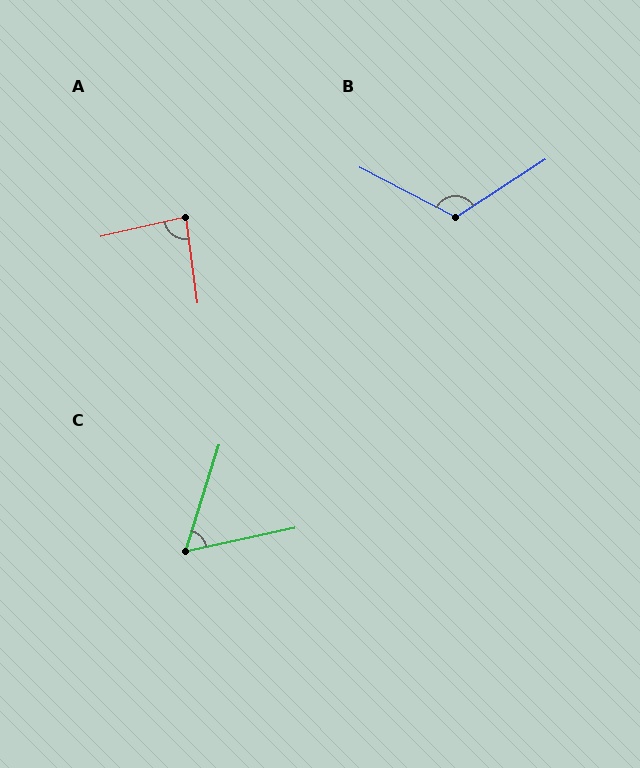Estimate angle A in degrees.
Approximately 85 degrees.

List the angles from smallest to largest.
C (61°), A (85°), B (120°).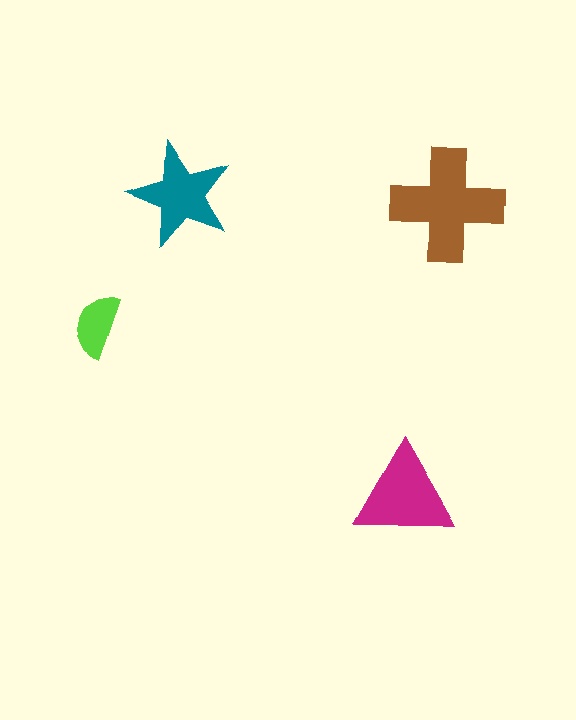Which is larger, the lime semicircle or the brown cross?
The brown cross.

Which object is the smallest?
The lime semicircle.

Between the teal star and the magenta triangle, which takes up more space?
The magenta triangle.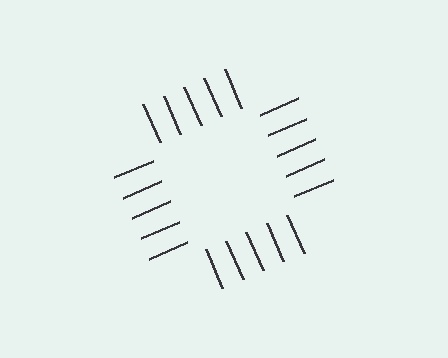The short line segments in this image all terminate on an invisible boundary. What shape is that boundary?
An illusory square — the line segments terminate on its edges but no continuous stroke is drawn.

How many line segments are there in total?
20 — 5 along each of the 4 edges.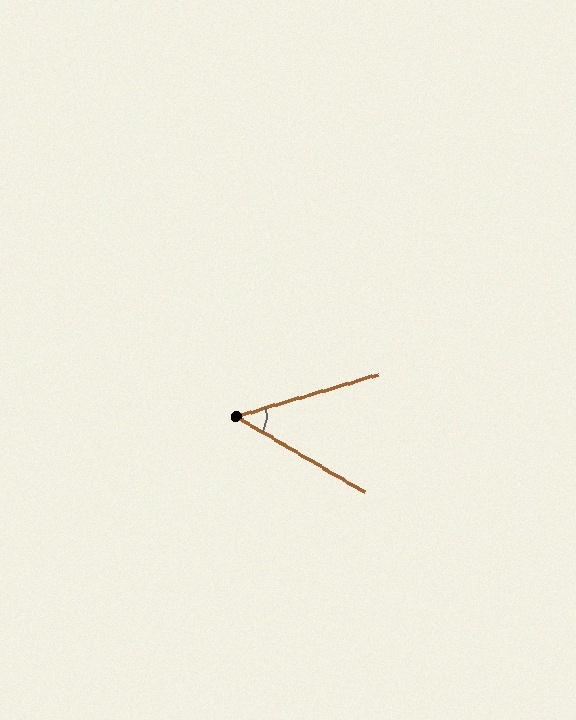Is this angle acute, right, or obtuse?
It is acute.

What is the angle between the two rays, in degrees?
Approximately 47 degrees.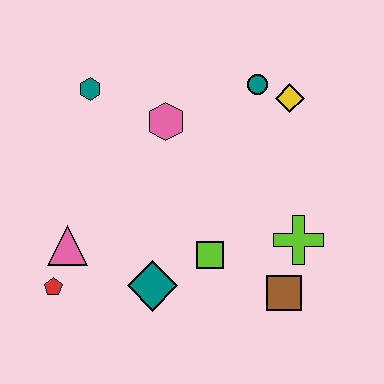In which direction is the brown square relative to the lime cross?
The brown square is below the lime cross.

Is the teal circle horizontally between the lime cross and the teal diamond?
Yes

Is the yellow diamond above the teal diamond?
Yes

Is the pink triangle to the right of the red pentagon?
Yes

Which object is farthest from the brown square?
The teal hexagon is farthest from the brown square.